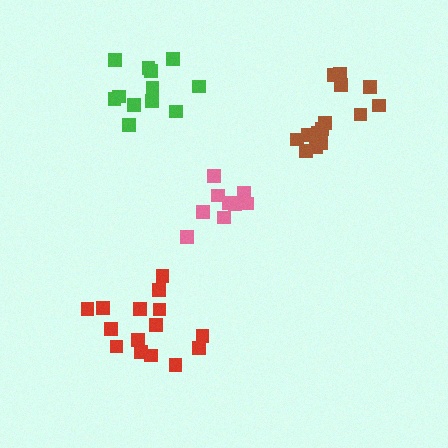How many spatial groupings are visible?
There are 4 spatial groupings.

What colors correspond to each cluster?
The clusters are colored: brown, pink, green, red.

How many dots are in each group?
Group 1: 15 dots, Group 2: 10 dots, Group 3: 12 dots, Group 4: 15 dots (52 total).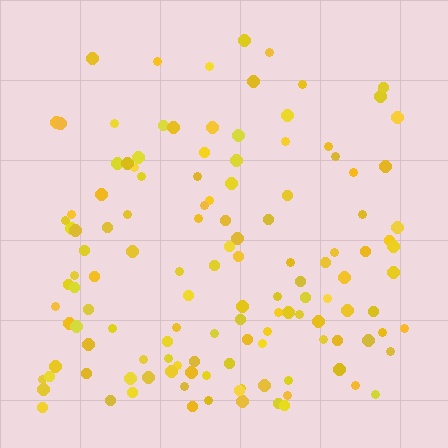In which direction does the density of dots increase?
From top to bottom, with the bottom side densest.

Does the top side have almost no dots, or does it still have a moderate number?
Still a moderate number, just noticeably fewer than the bottom.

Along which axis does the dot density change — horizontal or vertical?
Vertical.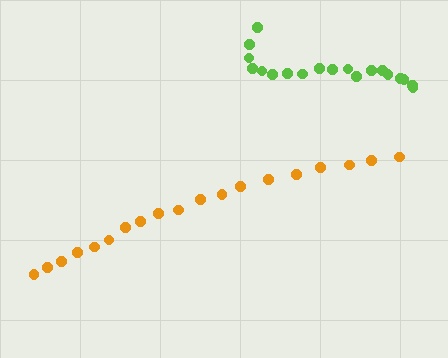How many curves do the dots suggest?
There are 2 distinct paths.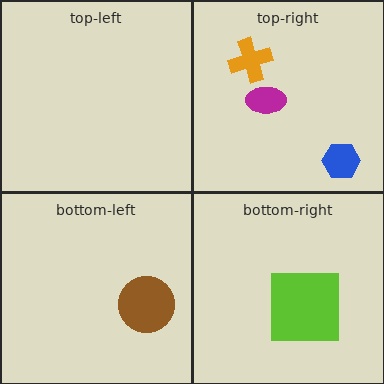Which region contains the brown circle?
The bottom-left region.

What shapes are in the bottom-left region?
The brown circle.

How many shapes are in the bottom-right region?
1.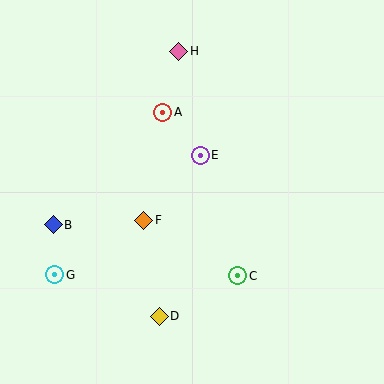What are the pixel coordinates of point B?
Point B is at (53, 225).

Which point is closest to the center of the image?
Point E at (200, 156) is closest to the center.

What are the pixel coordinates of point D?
Point D is at (159, 316).